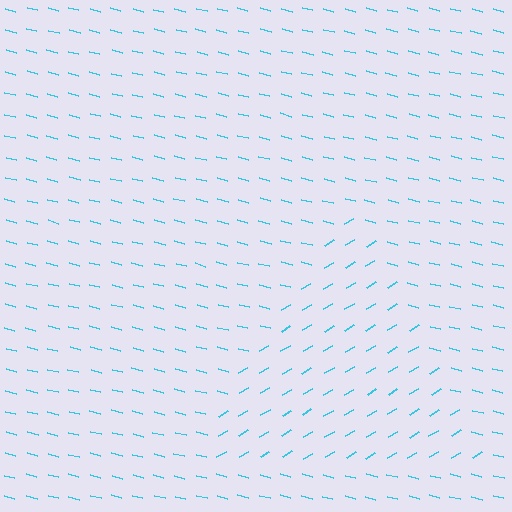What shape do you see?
I see a triangle.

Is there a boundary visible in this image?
Yes, there is a texture boundary formed by a change in line orientation.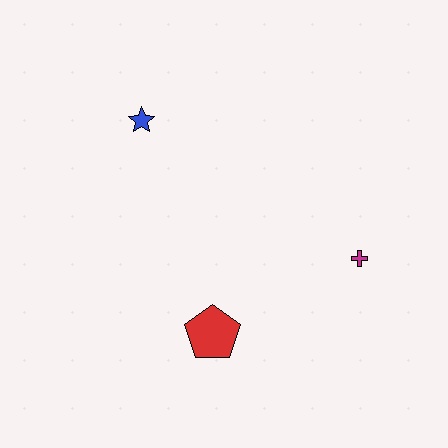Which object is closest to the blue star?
The red pentagon is closest to the blue star.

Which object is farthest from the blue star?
The magenta cross is farthest from the blue star.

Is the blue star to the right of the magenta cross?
No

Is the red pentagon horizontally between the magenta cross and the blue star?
Yes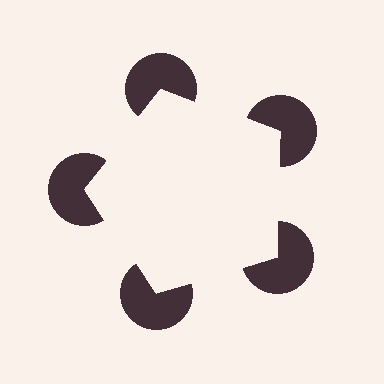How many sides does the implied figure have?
5 sides.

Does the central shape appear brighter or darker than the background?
It typically appears slightly brighter than the background, even though no actual brightness change is drawn.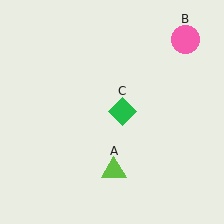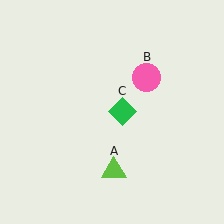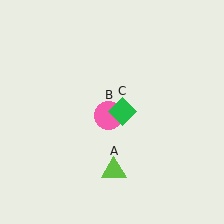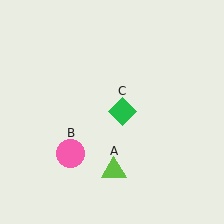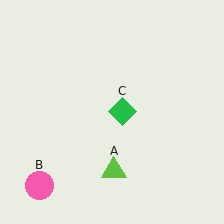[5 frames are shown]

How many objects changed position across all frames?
1 object changed position: pink circle (object B).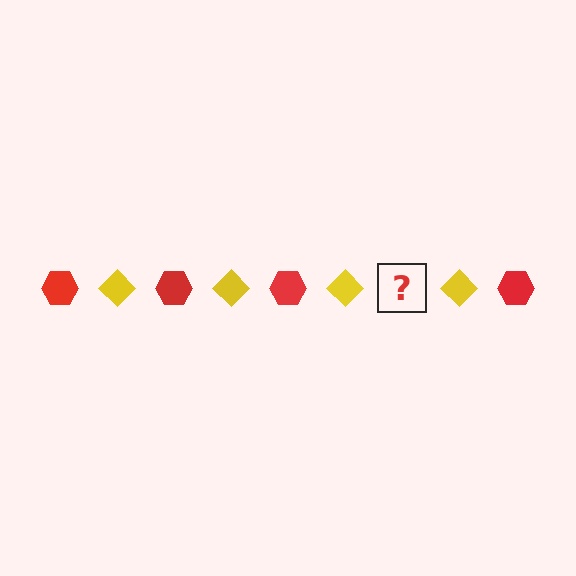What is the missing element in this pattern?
The missing element is a red hexagon.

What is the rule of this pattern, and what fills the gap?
The rule is that the pattern alternates between red hexagon and yellow diamond. The gap should be filled with a red hexagon.